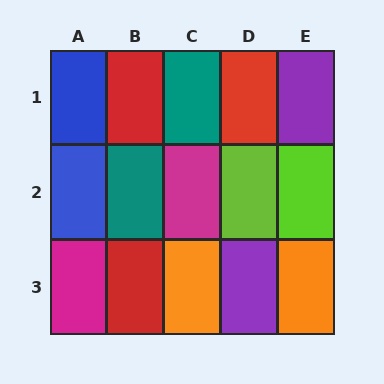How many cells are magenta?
2 cells are magenta.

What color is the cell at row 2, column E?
Lime.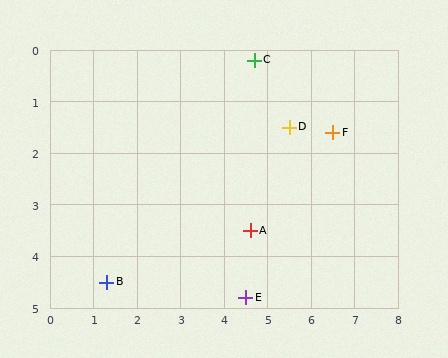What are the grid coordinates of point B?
Point B is at approximately (1.3, 4.5).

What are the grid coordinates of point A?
Point A is at approximately (4.6, 3.5).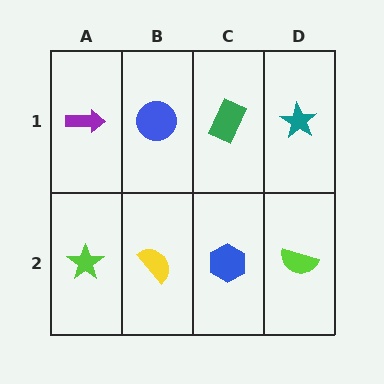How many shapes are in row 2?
4 shapes.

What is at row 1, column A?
A purple arrow.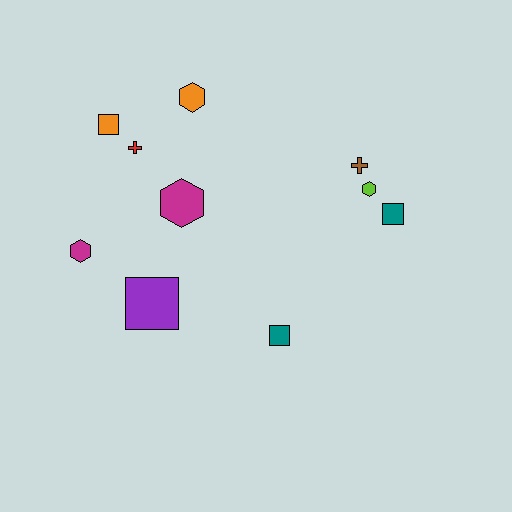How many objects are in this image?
There are 10 objects.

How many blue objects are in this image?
There are no blue objects.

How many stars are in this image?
There are no stars.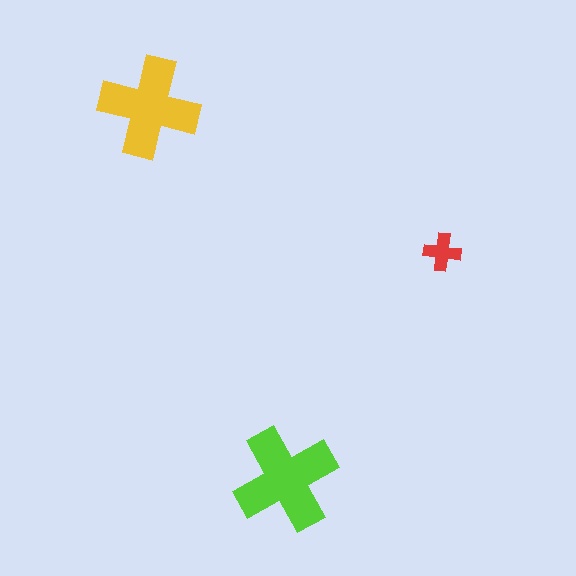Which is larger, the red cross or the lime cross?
The lime one.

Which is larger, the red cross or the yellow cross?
The yellow one.